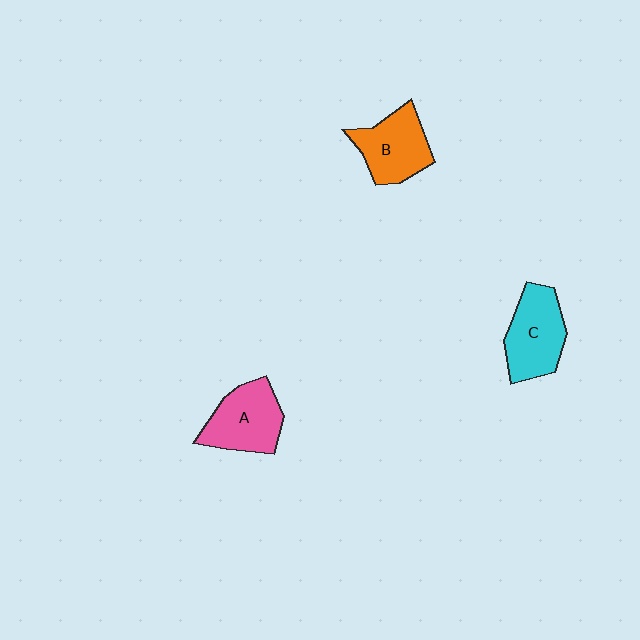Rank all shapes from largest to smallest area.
From largest to smallest: C (cyan), A (pink), B (orange).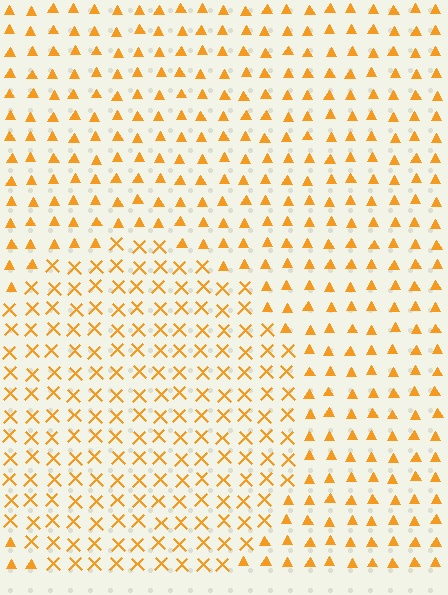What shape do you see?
I see a circle.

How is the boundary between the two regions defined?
The boundary is defined by a change in element shape: X marks inside vs. triangles outside. All elements share the same color and spacing.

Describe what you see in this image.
The image is filled with small orange elements arranged in a uniform grid. A circle-shaped region contains X marks, while the surrounding area contains triangles. The boundary is defined purely by the change in element shape.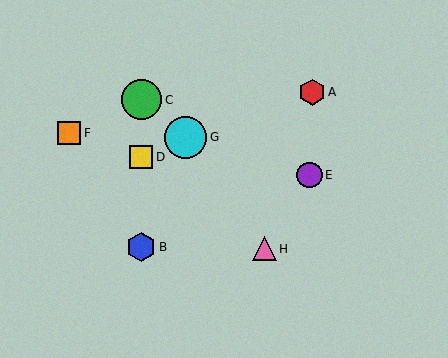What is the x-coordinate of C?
Object C is at x≈141.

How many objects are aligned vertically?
3 objects (B, C, D) are aligned vertically.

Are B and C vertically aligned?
Yes, both are at x≈141.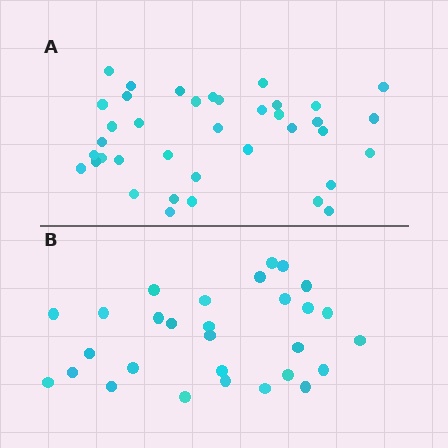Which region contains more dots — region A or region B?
Region A (the top region) has more dots.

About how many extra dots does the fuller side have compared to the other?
Region A has roughly 8 or so more dots than region B.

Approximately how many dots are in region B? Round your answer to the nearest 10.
About 30 dots. (The exact count is 29, which rounds to 30.)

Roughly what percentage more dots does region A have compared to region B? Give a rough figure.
About 30% more.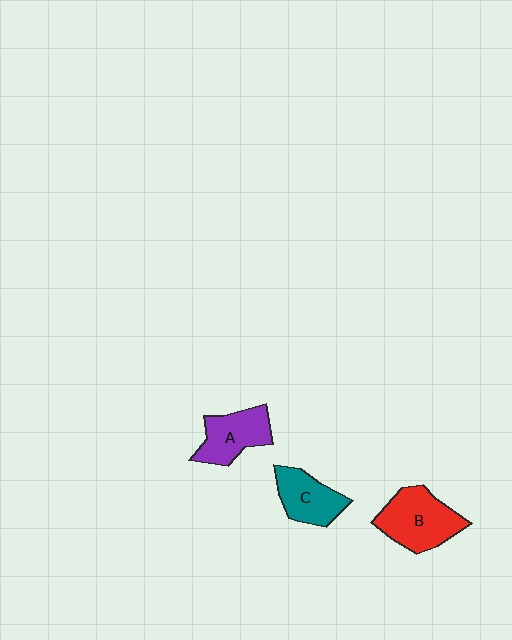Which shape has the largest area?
Shape B (red).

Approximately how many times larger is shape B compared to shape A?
Approximately 1.3 times.